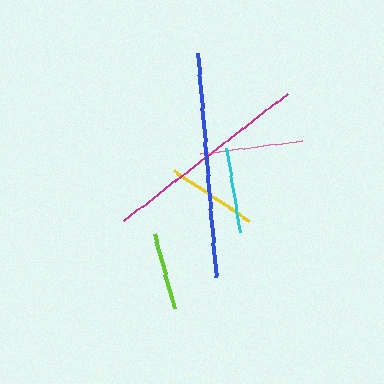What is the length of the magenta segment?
The magenta segment is approximately 206 pixels long.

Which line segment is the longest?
The blue line is the longest at approximately 224 pixels.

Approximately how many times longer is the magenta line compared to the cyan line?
The magenta line is approximately 2.4 times the length of the cyan line.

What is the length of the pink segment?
The pink segment is approximately 102 pixels long.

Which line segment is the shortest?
The lime line is the shortest at approximately 77 pixels.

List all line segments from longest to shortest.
From longest to shortest: blue, magenta, pink, yellow, cyan, lime.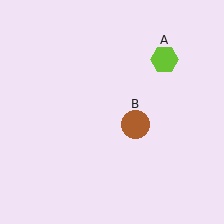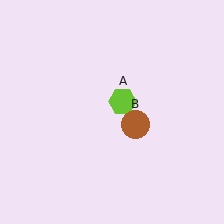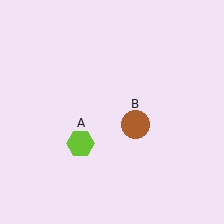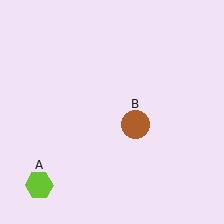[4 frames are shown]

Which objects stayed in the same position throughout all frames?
Brown circle (object B) remained stationary.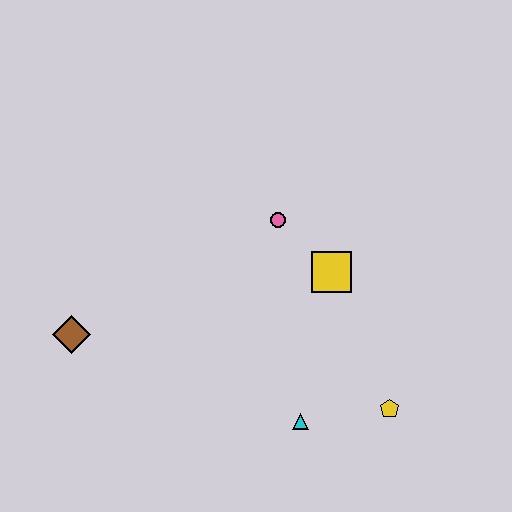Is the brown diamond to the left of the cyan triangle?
Yes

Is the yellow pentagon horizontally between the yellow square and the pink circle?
No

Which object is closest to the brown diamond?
The pink circle is closest to the brown diamond.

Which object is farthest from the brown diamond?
The yellow pentagon is farthest from the brown diamond.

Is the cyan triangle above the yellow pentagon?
No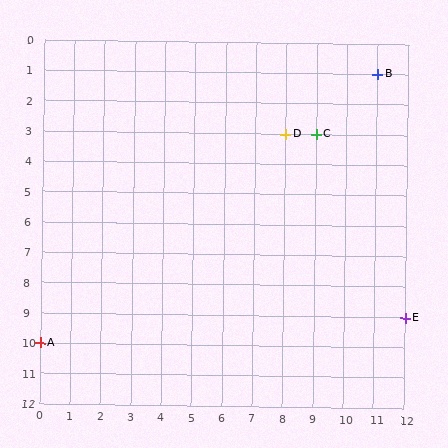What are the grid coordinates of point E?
Point E is at grid coordinates (12, 9).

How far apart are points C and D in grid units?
Points C and D are 1 column apart.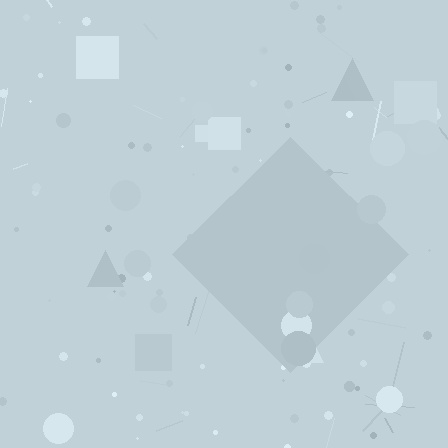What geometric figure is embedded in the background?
A diamond is embedded in the background.